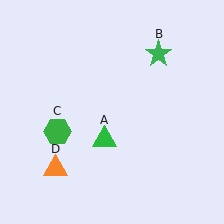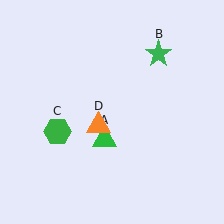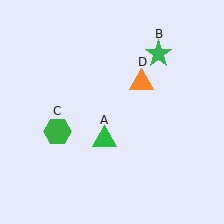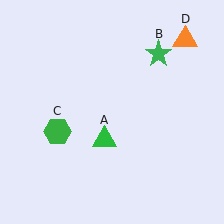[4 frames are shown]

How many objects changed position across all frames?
1 object changed position: orange triangle (object D).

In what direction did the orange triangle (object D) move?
The orange triangle (object D) moved up and to the right.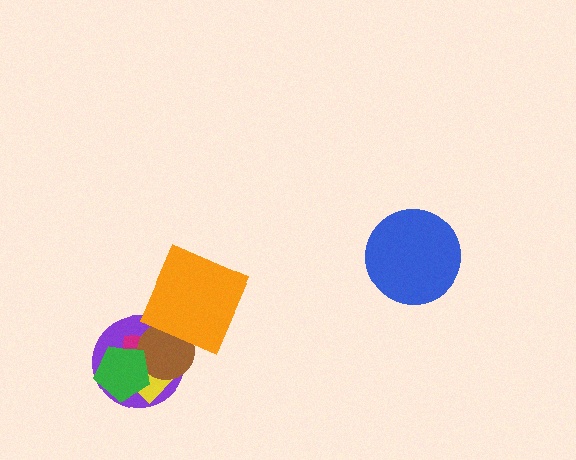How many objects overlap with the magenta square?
4 objects overlap with the magenta square.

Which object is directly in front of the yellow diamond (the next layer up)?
The magenta square is directly in front of the yellow diamond.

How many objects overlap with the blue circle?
0 objects overlap with the blue circle.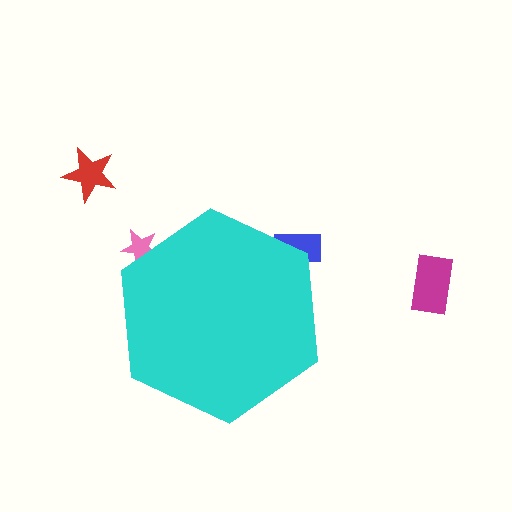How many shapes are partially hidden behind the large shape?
2 shapes are partially hidden.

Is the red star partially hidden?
No, the red star is fully visible.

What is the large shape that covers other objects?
A cyan hexagon.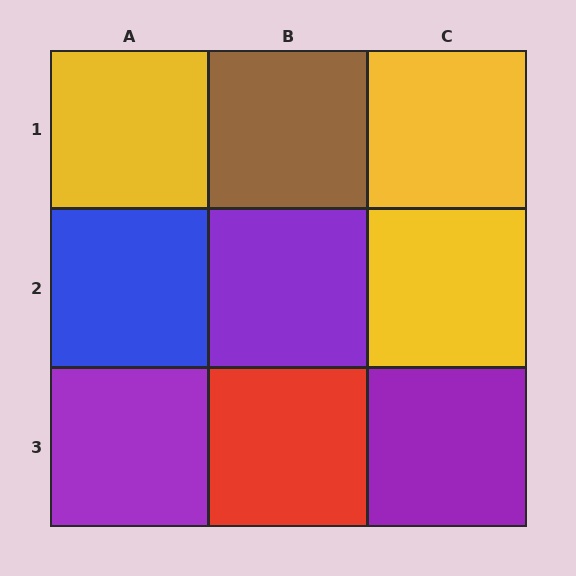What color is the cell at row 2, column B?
Purple.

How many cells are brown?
1 cell is brown.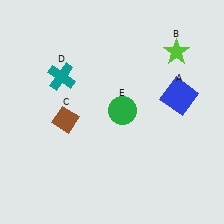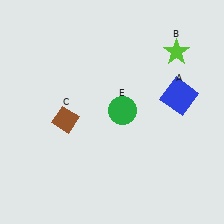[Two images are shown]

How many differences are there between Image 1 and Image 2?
There is 1 difference between the two images.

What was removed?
The teal cross (D) was removed in Image 2.